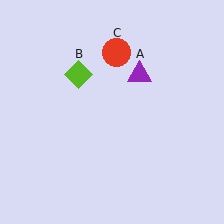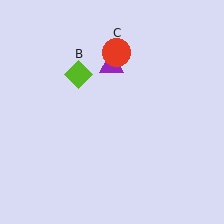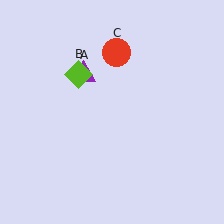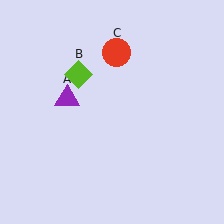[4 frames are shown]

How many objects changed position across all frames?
1 object changed position: purple triangle (object A).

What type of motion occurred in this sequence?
The purple triangle (object A) rotated counterclockwise around the center of the scene.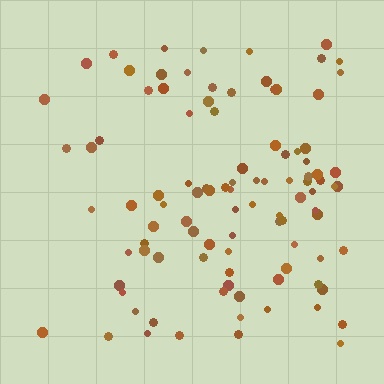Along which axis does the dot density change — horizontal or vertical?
Horizontal.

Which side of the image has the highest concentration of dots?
The right.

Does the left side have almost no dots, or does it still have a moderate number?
Still a moderate number, just noticeably fewer than the right.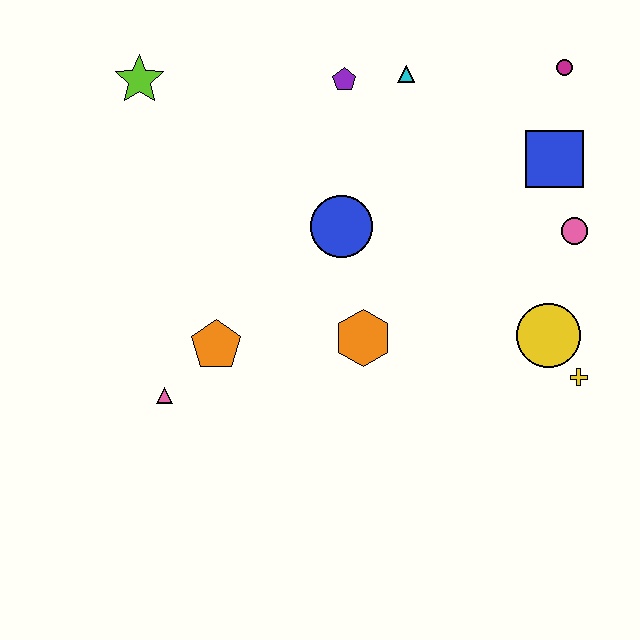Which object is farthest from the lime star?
The yellow cross is farthest from the lime star.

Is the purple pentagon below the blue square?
No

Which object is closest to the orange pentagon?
The pink triangle is closest to the orange pentagon.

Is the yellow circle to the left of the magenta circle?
Yes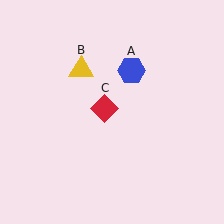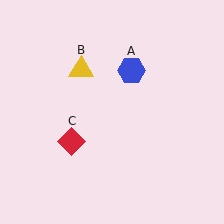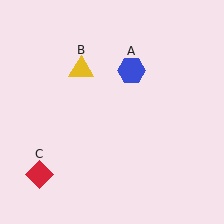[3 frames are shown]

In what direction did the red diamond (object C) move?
The red diamond (object C) moved down and to the left.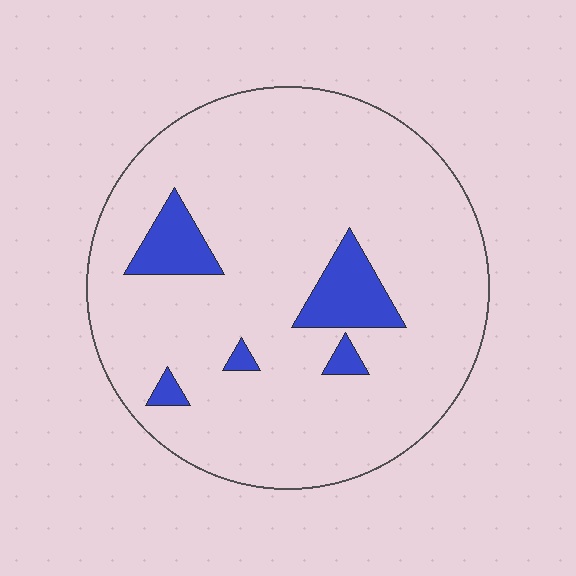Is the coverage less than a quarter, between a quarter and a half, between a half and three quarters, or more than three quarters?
Less than a quarter.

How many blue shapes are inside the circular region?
5.